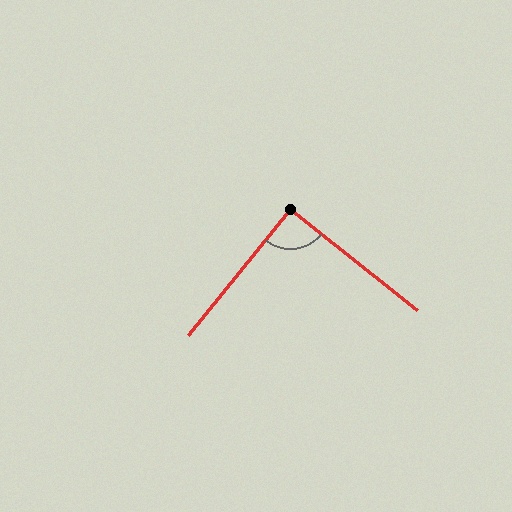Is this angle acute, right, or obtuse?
It is approximately a right angle.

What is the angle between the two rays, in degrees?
Approximately 90 degrees.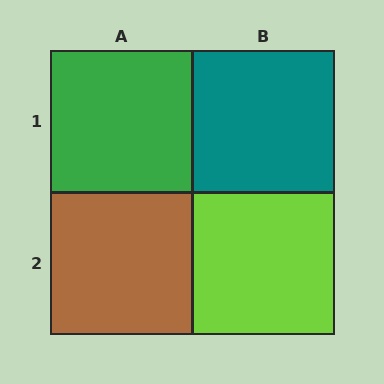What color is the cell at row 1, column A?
Green.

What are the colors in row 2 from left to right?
Brown, lime.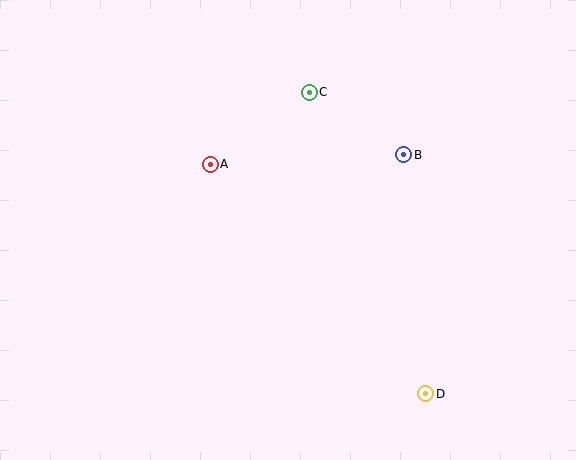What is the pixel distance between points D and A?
The distance between D and A is 315 pixels.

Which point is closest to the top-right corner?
Point B is closest to the top-right corner.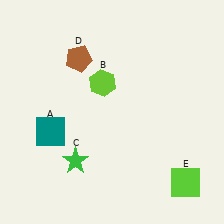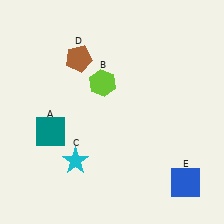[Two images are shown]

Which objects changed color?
C changed from green to cyan. E changed from lime to blue.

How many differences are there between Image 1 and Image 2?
There are 2 differences between the two images.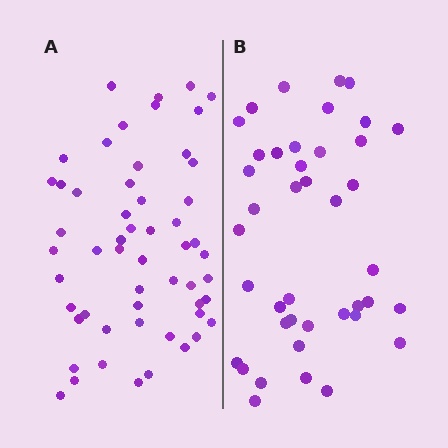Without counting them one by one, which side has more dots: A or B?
Region A (the left region) has more dots.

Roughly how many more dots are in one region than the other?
Region A has approximately 15 more dots than region B.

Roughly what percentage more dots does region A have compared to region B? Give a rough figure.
About 35% more.